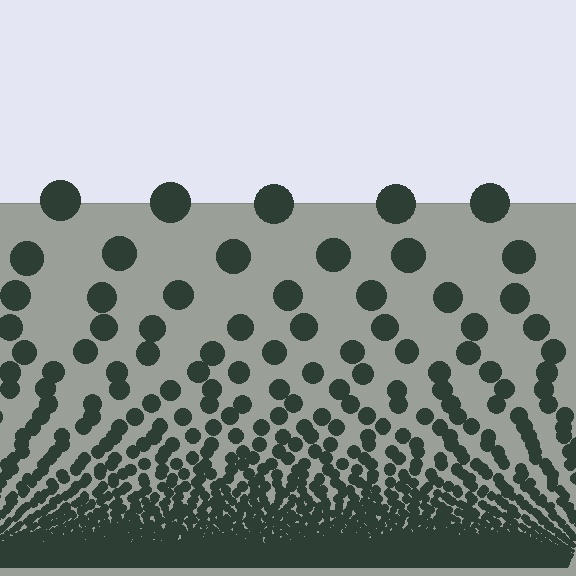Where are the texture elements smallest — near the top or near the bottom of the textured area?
Near the bottom.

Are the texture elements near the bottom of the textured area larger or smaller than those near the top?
Smaller. The gradient is inverted — elements near the bottom are smaller and denser.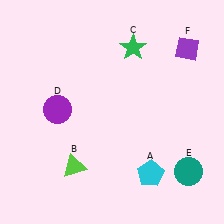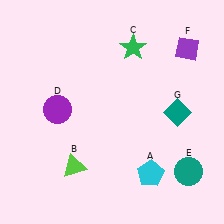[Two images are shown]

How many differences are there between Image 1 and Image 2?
There is 1 difference between the two images.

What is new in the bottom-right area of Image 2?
A teal diamond (G) was added in the bottom-right area of Image 2.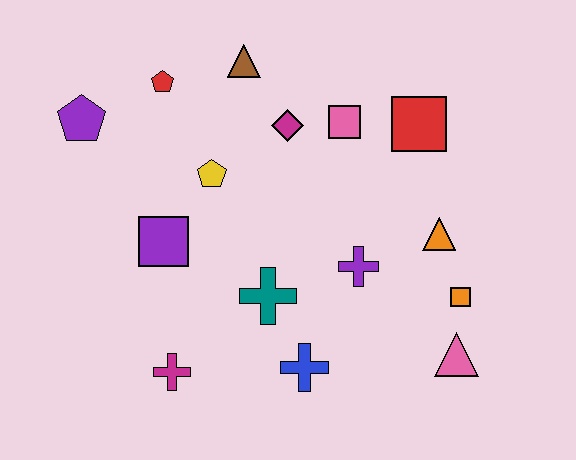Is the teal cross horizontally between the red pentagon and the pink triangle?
Yes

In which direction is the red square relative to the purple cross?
The red square is above the purple cross.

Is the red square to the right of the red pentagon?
Yes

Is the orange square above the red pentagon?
No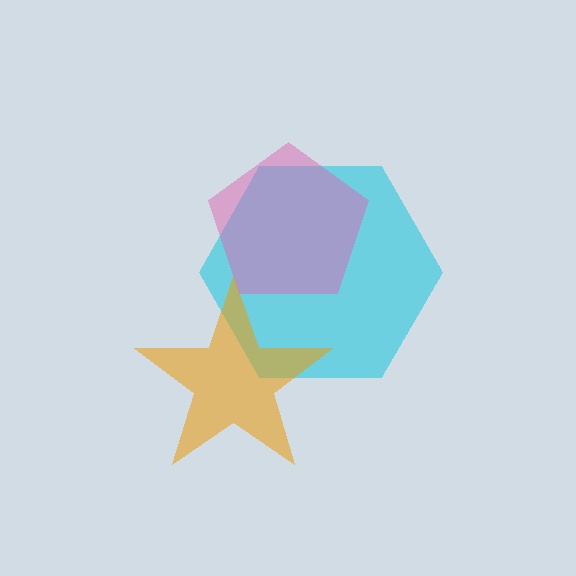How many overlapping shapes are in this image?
There are 3 overlapping shapes in the image.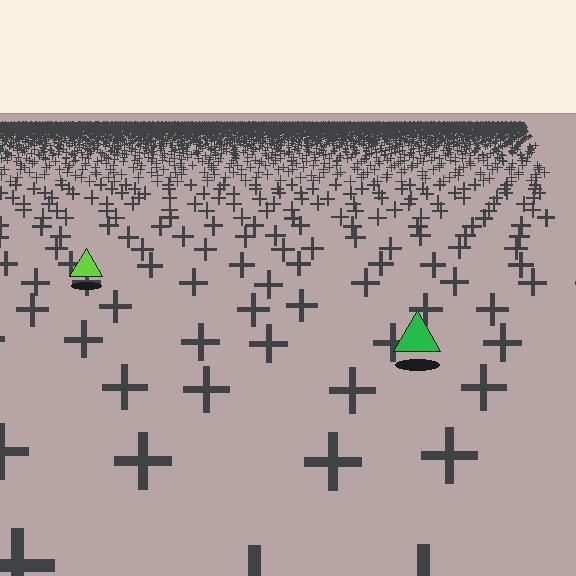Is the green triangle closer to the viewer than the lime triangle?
Yes. The green triangle is closer — you can tell from the texture gradient: the ground texture is coarser near it.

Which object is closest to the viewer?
The green triangle is closest. The texture marks near it are larger and more spread out.